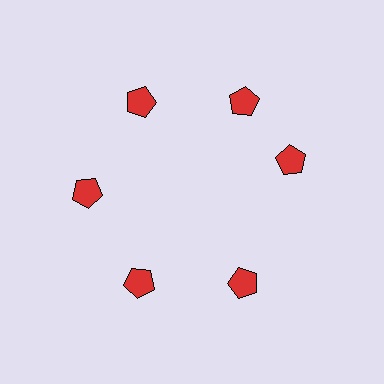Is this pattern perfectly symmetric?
No. The 6 red pentagons are arranged in a ring, but one element near the 3 o'clock position is rotated out of alignment along the ring, breaking the 6-fold rotational symmetry.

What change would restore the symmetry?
The symmetry would be restored by rotating it back into even spacing with its neighbors so that all 6 pentagons sit at equal angles and equal distance from the center.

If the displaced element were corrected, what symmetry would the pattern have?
It would have 6-fold rotational symmetry — the pattern would map onto itself every 60 degrees.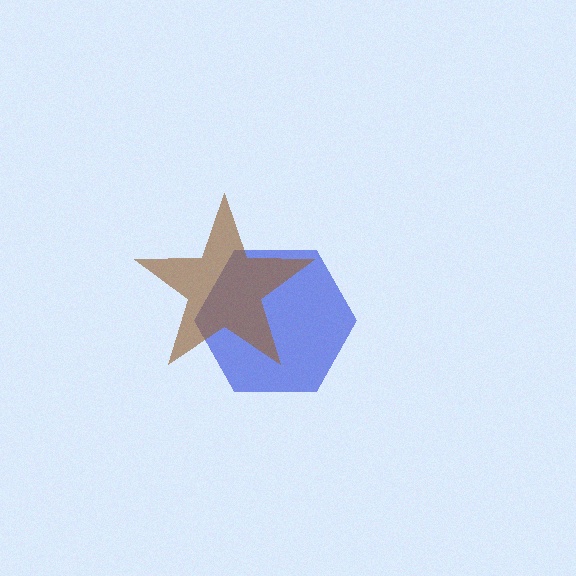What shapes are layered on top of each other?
The layered shapes are: a blue hexagon, a brown star.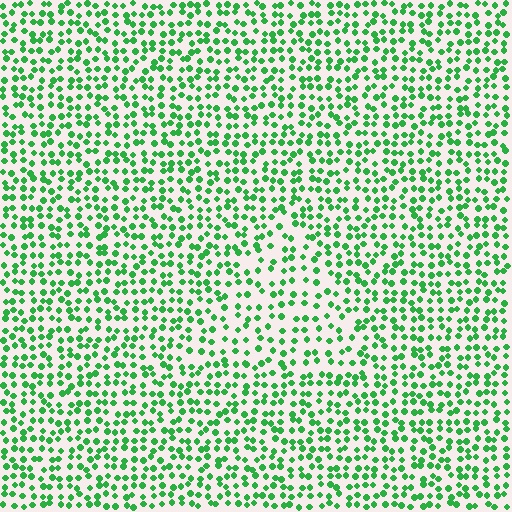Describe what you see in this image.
The image contains small green elements arranged at two different densities. A triangle-shaped region is visible where the elements are less densely packed than the surrounding area.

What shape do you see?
I see a triangle.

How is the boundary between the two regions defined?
The boundary is defined by a change in element density (approximately 1.5x ratio). All elements are the same color, size, and shape.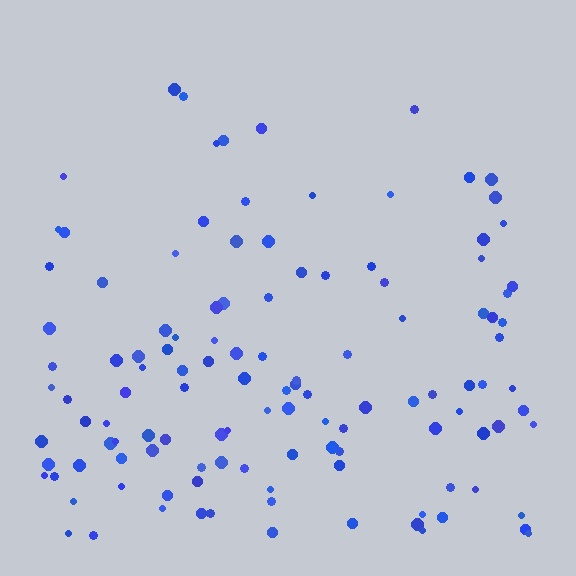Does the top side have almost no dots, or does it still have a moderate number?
Still a moderate number, just noticeably fewer than the bottom.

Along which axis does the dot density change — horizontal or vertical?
Vertical.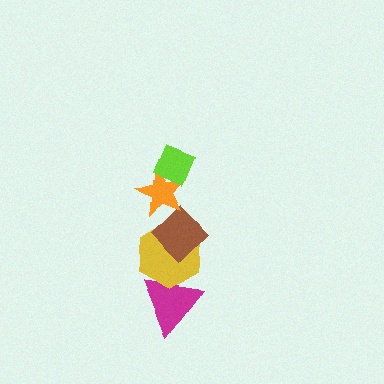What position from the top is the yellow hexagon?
The yellow hexagon is 4th from the top.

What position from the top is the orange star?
The orange star is 2nd from the top.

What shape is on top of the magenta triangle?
The yellow hexagon is on top of the magenta triangle.